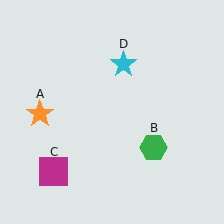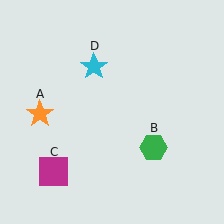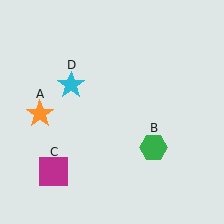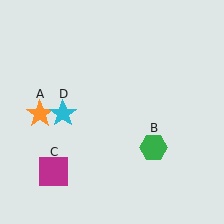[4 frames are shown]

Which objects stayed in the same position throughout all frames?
Orange star (object A) and green hexagon (object B) and magenta square (object C) remained stationary.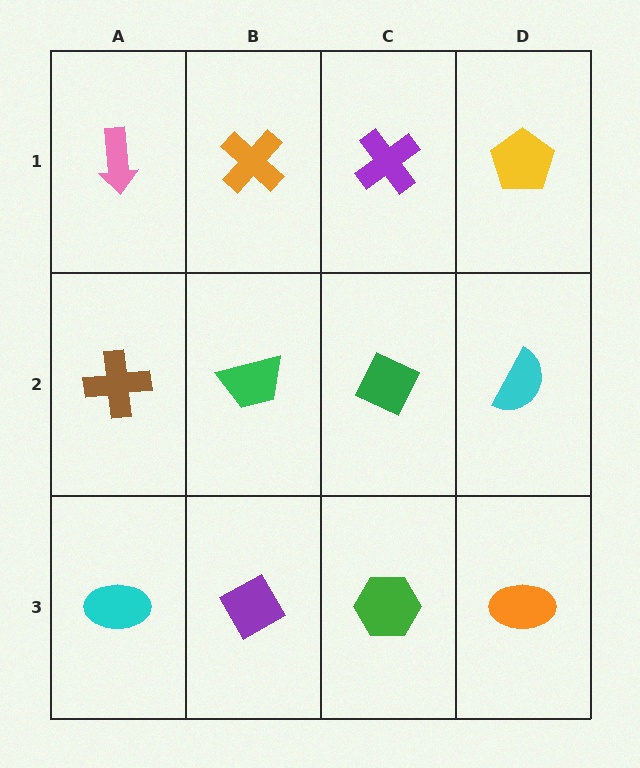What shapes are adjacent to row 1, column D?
A cyan semicircle (row 2, column D), a purple cross (row 1, column C).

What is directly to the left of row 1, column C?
An orange cross.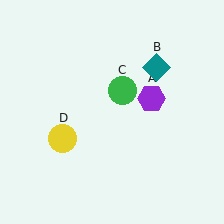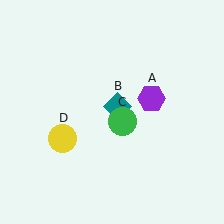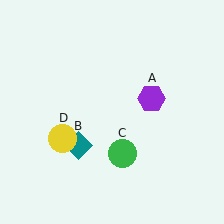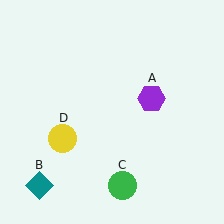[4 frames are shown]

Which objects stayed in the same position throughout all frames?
Purple hexagon (object A) and yellow circle (object D) remained stationary.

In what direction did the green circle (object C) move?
The green circle (object C) moved down.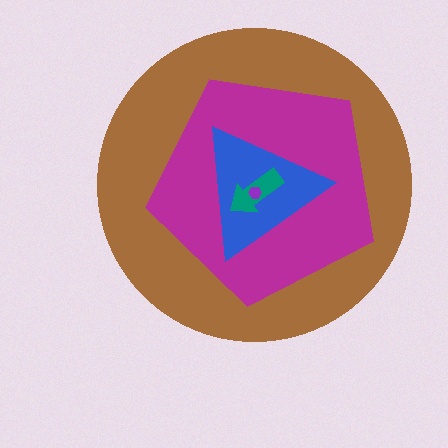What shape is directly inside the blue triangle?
The teal arrow.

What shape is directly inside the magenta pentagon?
The blue triangle.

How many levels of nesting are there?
5.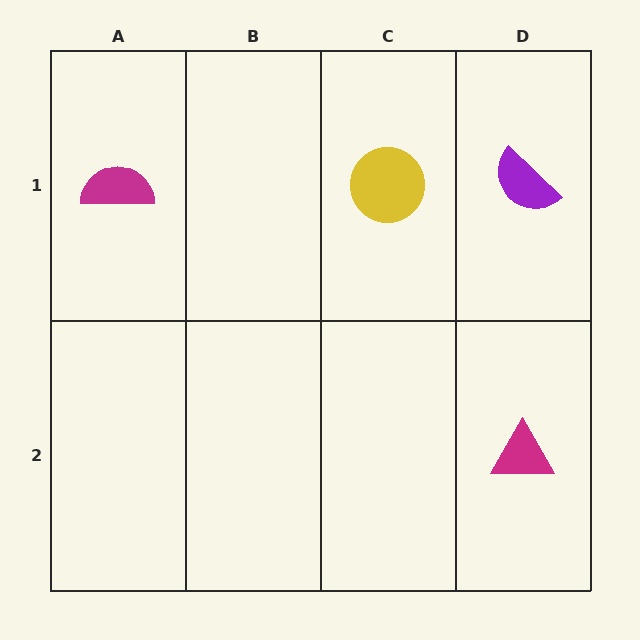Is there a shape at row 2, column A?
No, that cell is empty.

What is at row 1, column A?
A magenta semicircle.